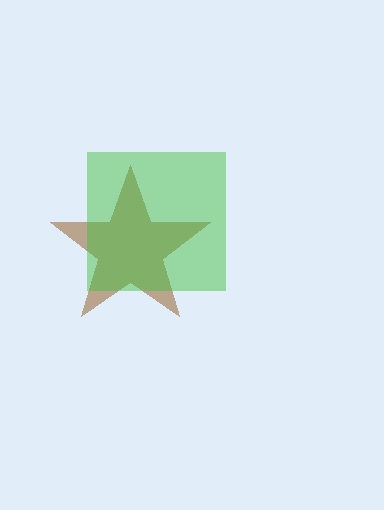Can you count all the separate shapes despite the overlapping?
Yes, there are 2 separate shapes.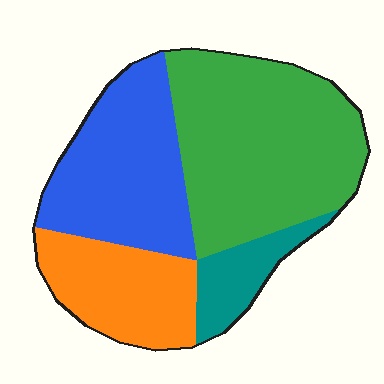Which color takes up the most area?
Green, at roughly 40%.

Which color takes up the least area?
Teal, at roughly 10%.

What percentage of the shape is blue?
Blue takes up about one quarter (1/4) of the shape.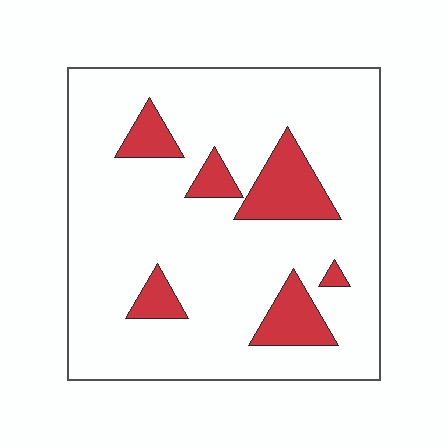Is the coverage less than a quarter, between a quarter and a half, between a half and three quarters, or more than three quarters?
Less than a quarter.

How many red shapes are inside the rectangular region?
6.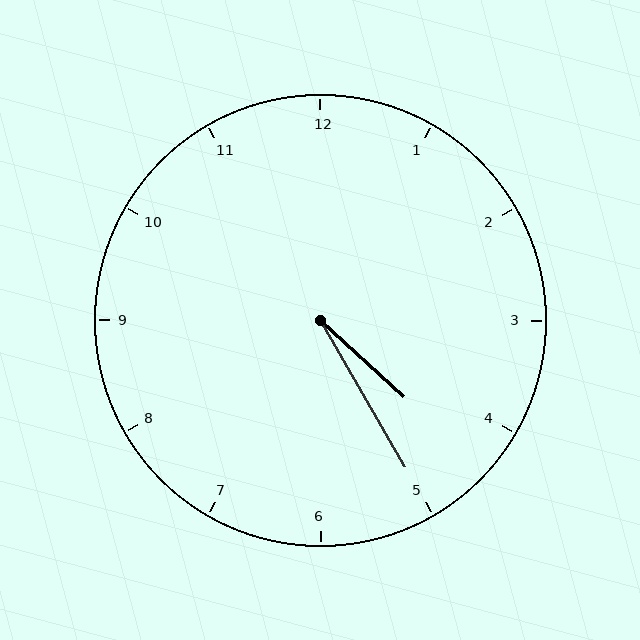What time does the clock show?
4:25.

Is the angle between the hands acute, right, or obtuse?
It is acute.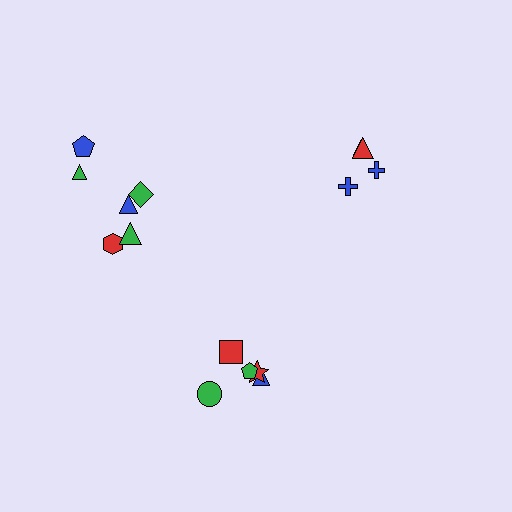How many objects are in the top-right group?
There are 4 objects.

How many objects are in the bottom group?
There are 5 objects.